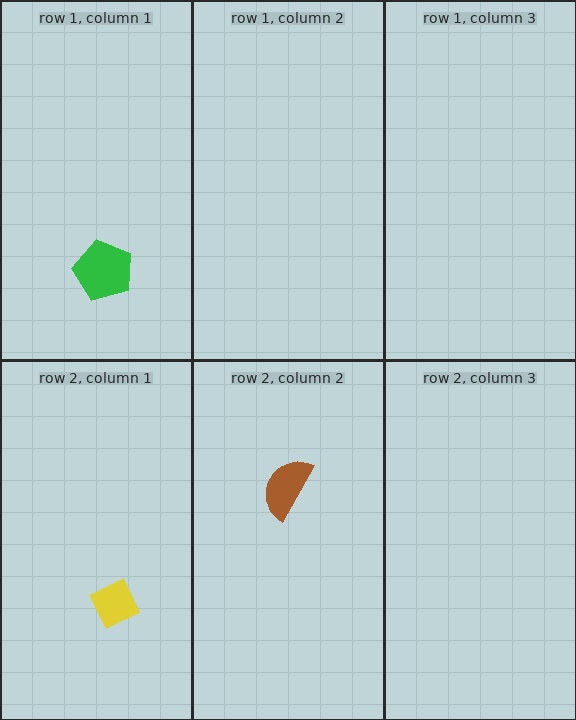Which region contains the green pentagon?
The row 1, column 1 region.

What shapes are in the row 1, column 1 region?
The green pentagon.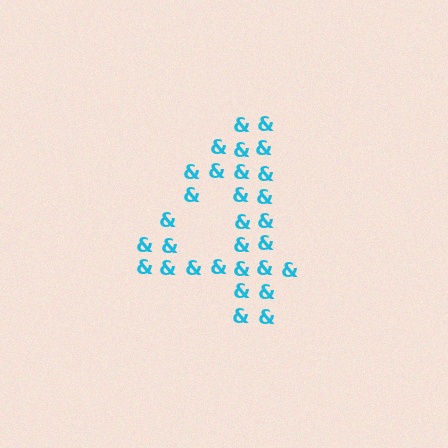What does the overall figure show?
The overall figure shows the digit 4.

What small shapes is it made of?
It is made of small ampersands.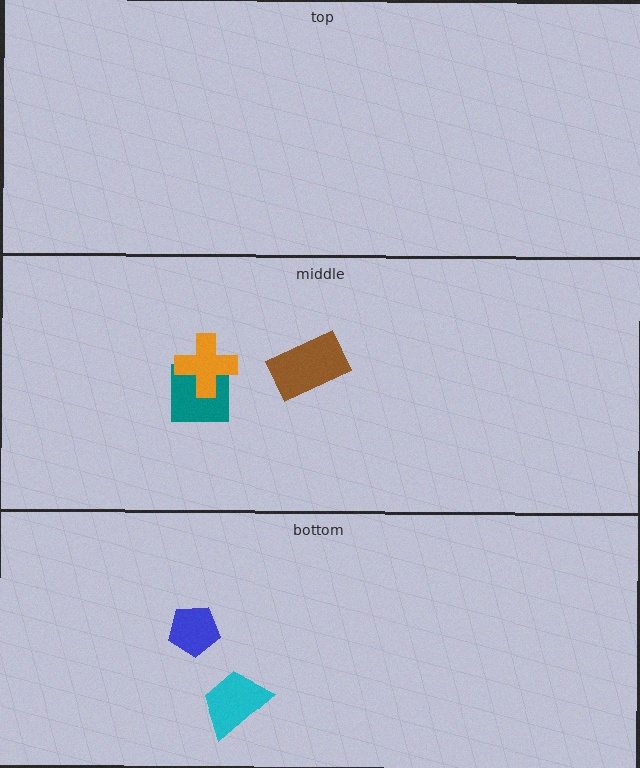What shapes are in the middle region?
The teal square, the orange cross, the brown rectangle.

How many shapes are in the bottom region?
2.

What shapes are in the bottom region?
The blue pentagon, the cyan trapezoid.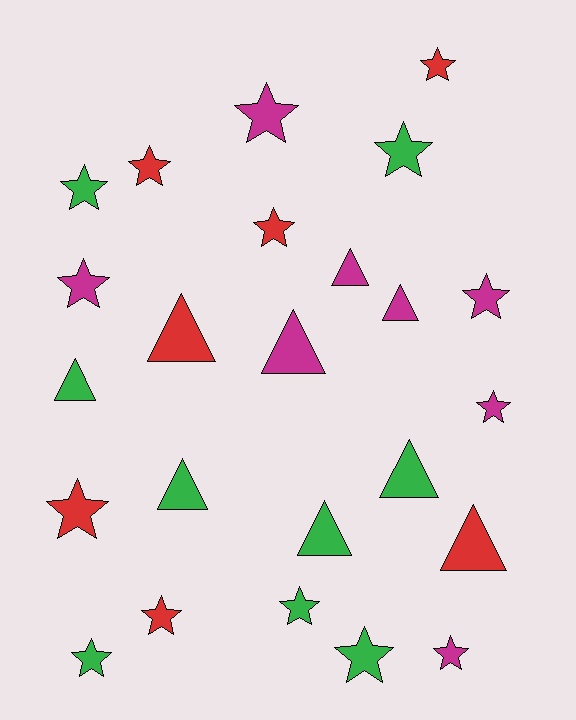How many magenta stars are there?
There are 5 magenta stars.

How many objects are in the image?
There are 24 objects.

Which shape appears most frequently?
Star, with 15 objects.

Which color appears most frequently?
Green, with 9 objects.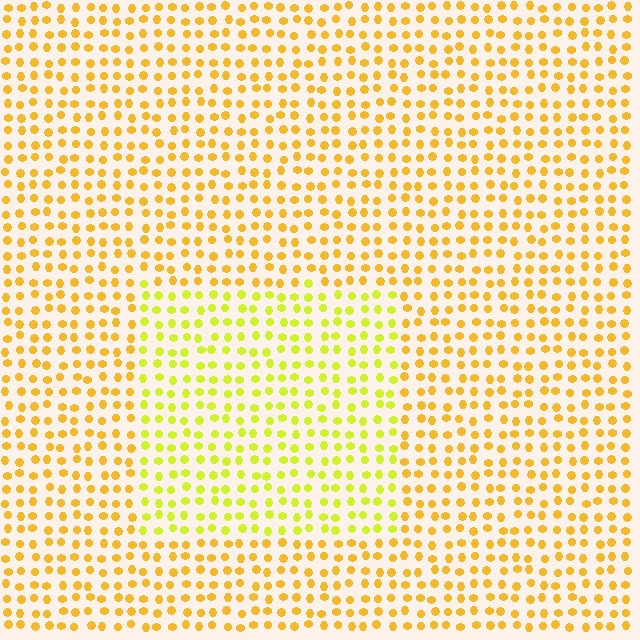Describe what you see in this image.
The image is filled with small yellow elements in a uniform arrangement. A rectangle-shaped region is visible where the elements are tinted to a slightly different hue, forming a subtle color boundary.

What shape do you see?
I see a rectangle.